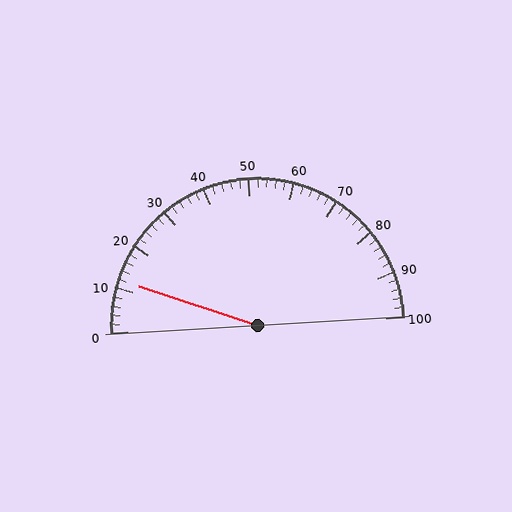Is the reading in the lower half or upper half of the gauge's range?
The reading is in the lower half of the range (0 to 100).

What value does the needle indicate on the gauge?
The needle indicates approximately 12.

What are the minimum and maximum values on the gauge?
The gauge ranges from 0 to 100.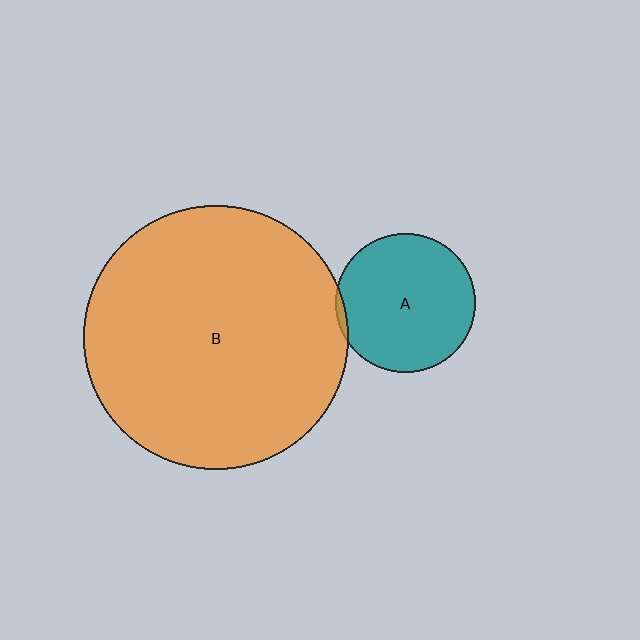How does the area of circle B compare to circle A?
Approximately 3.6 times.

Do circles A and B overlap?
Yes.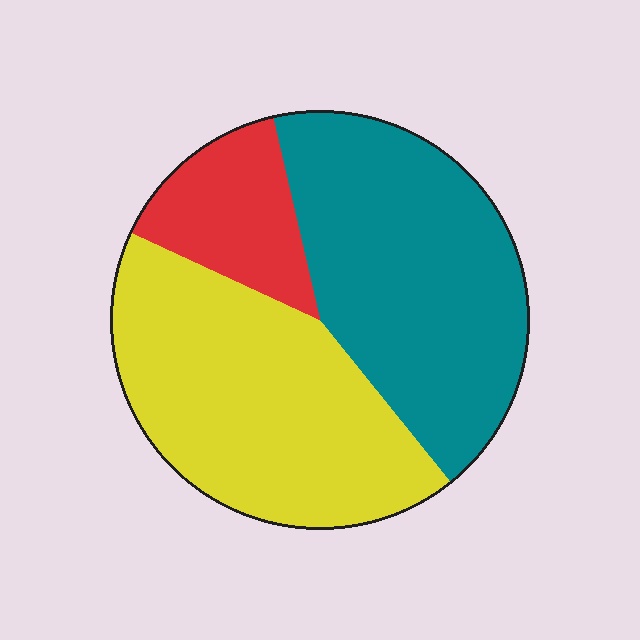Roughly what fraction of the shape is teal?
Teal takes up about two fifths (2/5) of the shape.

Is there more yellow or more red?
Yellow.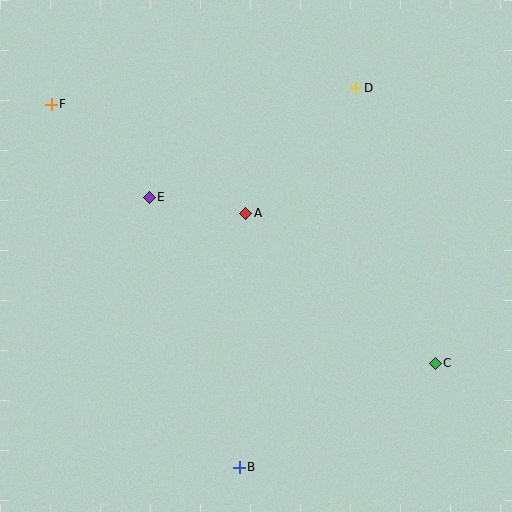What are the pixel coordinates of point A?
Point A is at (246, 213).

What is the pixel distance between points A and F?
The distance between A and F is 223 pixels.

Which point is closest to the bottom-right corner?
Point C is closest to the bottom-right corner.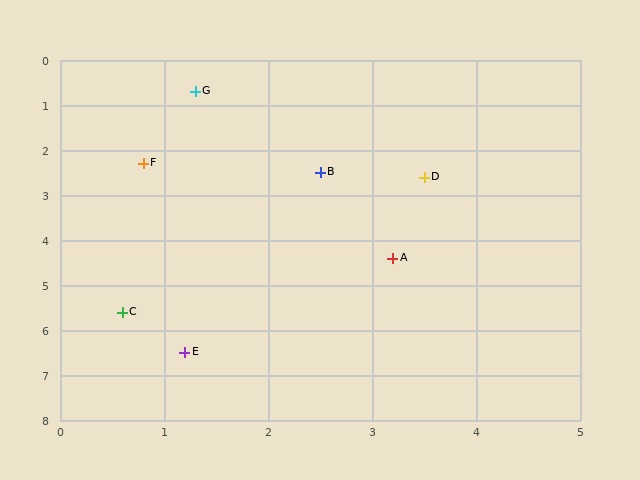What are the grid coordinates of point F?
Point F is at approximately (0.8, 2.3).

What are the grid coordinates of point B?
Point B is at approximately (2.5, 2.5).